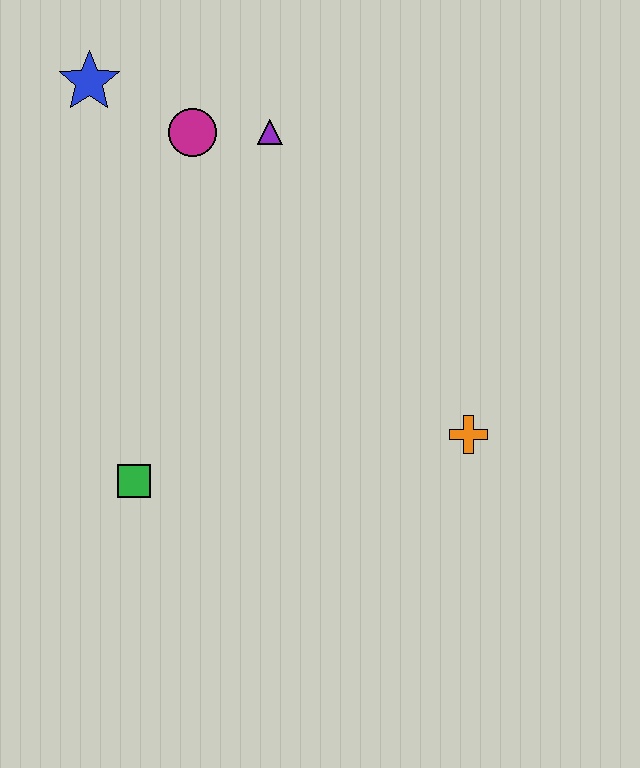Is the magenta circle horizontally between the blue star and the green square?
No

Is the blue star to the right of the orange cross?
No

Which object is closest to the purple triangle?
The magenta circle is closest to the purple triangle.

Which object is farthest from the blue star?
The orange cross is farthest from the blue star.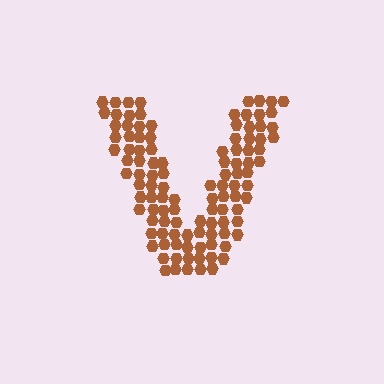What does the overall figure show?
The overall figure shows the letter V.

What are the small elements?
The small elements are hexagons.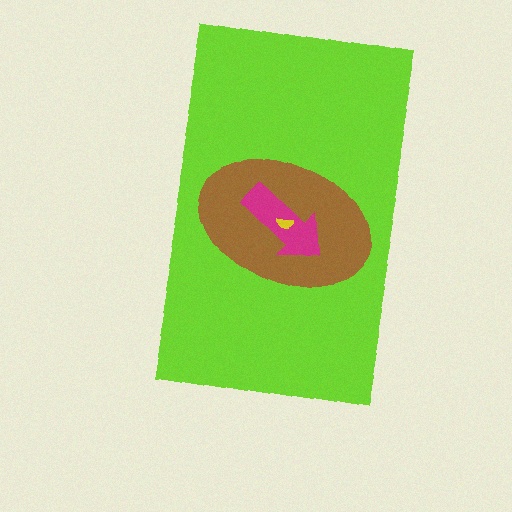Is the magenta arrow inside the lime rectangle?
Yes.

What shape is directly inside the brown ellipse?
The magenta arrow.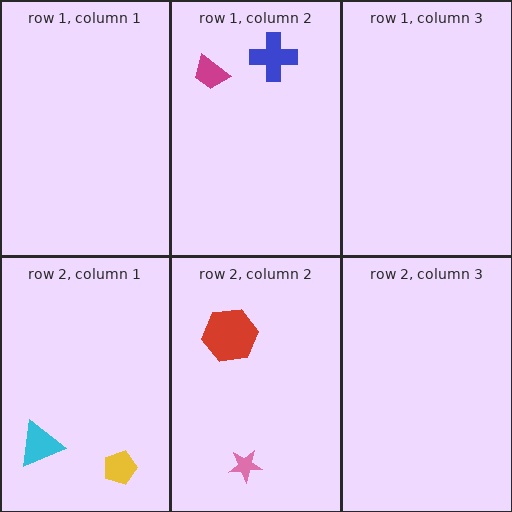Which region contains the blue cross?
The row 1, column 2 region.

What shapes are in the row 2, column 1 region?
The cyan triangle, the yellow pentagon.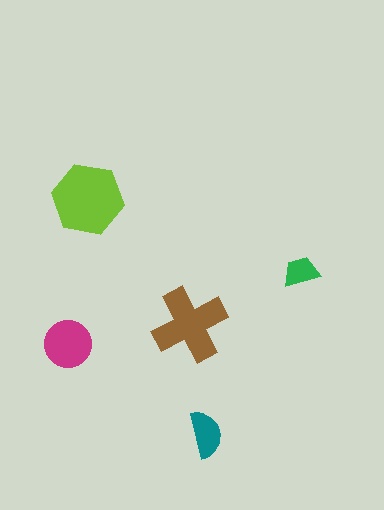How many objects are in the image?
There are 5 objects in the image.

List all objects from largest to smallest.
The lime hexagon, the brown cross, the magenta circle, the teal semicircle, the green trapezoid.